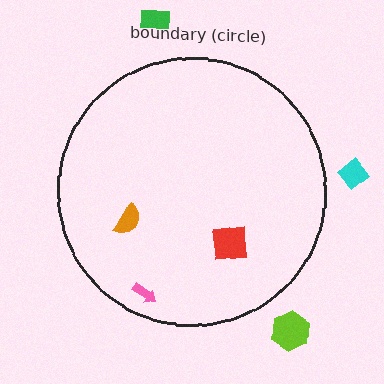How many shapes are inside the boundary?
3 inside, 3 outside.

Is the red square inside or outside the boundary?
Inside.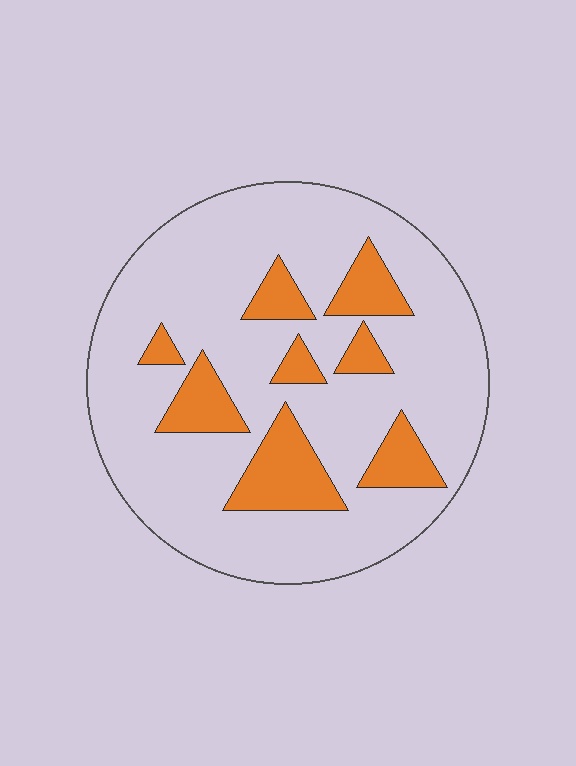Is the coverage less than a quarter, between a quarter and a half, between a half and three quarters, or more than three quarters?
Less than a quarter.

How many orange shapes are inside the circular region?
8.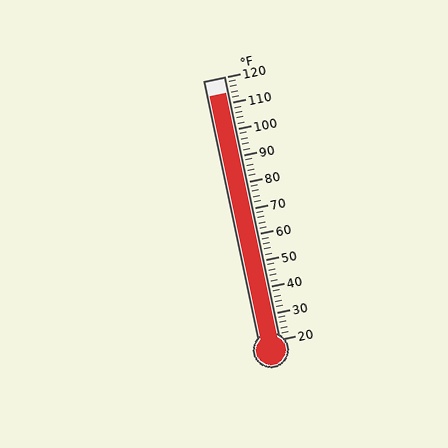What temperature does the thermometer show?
The thermometer shows approximately 114°F.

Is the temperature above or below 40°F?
The temperature is above 40°F.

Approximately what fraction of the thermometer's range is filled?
The thermometer is filled to approximately 95% of its range.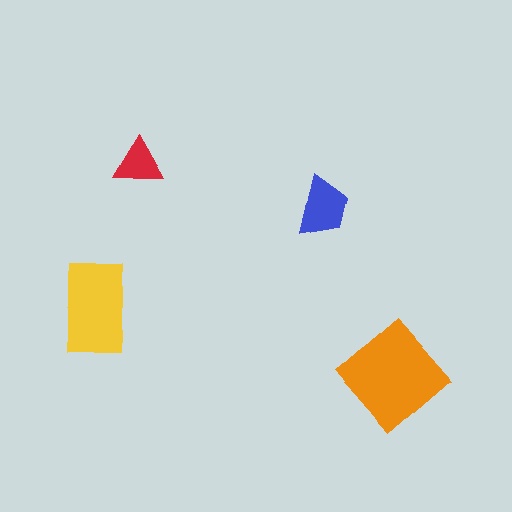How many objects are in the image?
There are 4 objects in the image.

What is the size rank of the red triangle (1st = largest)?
4th.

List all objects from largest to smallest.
The orange diamond, the yellow rectangle, the blue trapezoid, the red triangle.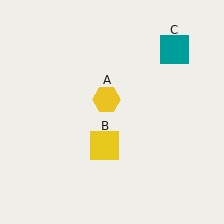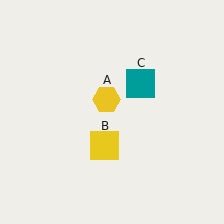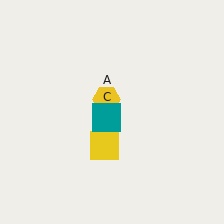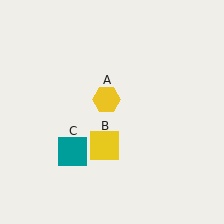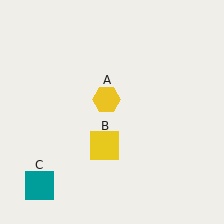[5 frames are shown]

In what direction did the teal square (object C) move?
The teal square (object C) moved down and to the left.